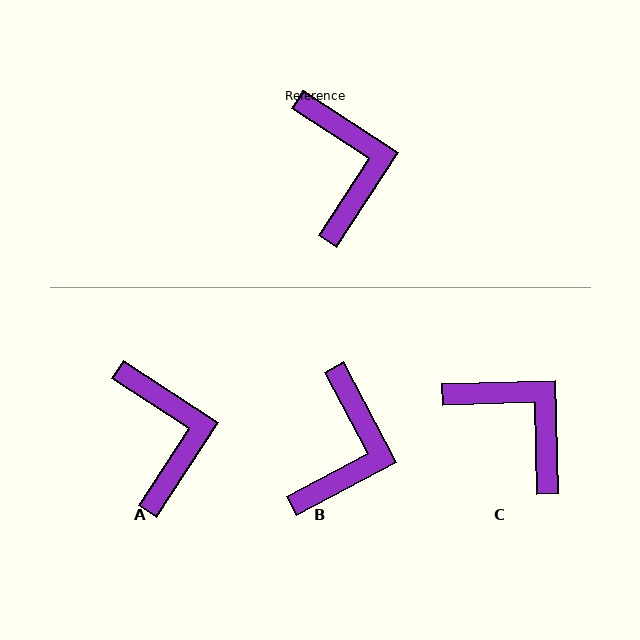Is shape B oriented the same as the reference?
No, it is off by about 29 degrees.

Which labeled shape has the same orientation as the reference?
A.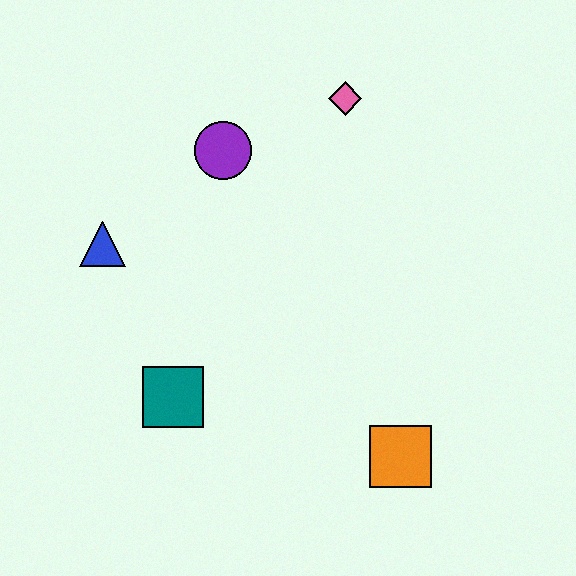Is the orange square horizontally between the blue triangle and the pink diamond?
No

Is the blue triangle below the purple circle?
Yes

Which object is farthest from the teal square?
The pink diamond is farthest from the teal square.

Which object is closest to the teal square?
The blue triangle is closest to the teal square.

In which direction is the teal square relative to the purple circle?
The teal square is below the purple circle.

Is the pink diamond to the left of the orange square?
Yes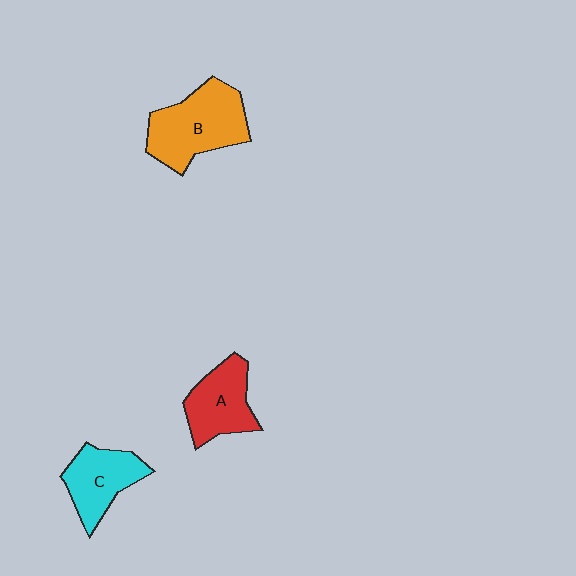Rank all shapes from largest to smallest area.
From largest to smallest: B (orange), A (red), C (cyan).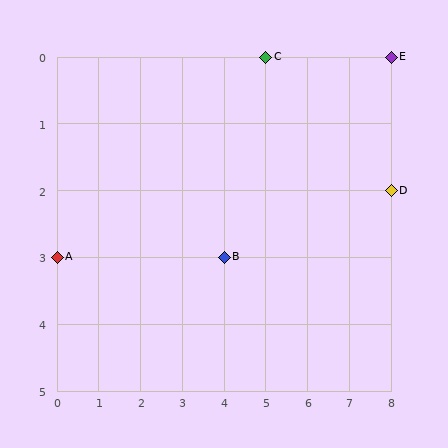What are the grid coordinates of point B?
Point B is at grid coordinates (4, 3).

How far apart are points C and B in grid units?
Points C and B are 1 column and 3 rows apart (about 3.2 grid units diagonally).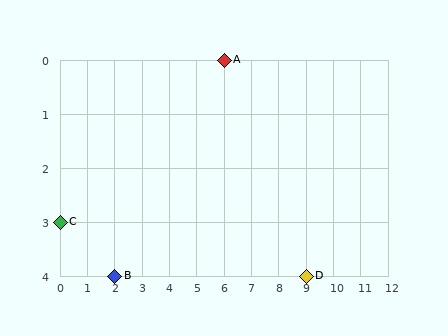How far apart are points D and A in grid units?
Points D and A are 3 columns and 4 rows apart (about 5.0 grid units diagonally).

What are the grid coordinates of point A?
Point A is at grid coordinates (6, 0).